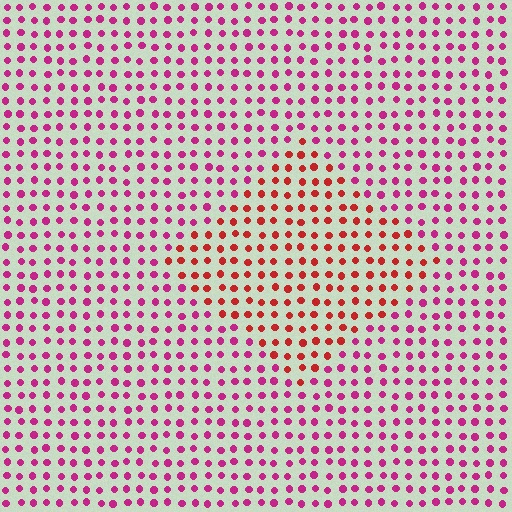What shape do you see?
I see a diamond.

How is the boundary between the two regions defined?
The boundary is defined purely by a slight shift in hue (about 37 degrees). Spacing, size, and orientation are identical on both sides.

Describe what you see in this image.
The image is filled with small magenta elements in a uniform arrangement. A diamond-shaped region is visible where the elements are tinted to a slightly different hue, forming a subtle color boundary.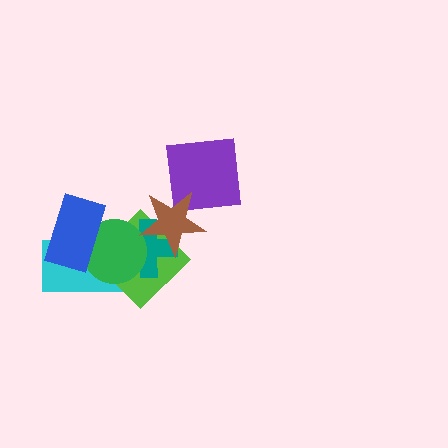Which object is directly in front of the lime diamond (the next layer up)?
The teal cross is directly in front of the lime diamond.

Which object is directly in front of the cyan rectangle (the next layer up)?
The lime diamond is directly in front of the cyan rectangle.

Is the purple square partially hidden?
Yes, it is partially covered by another shape.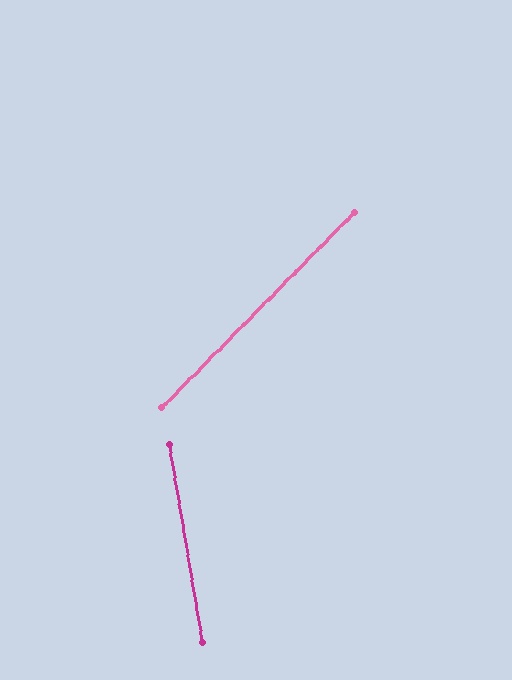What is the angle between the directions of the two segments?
Approximately 54 degrees.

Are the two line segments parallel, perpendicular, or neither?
Neither parallel nor perpendicular — they differ by about 54°.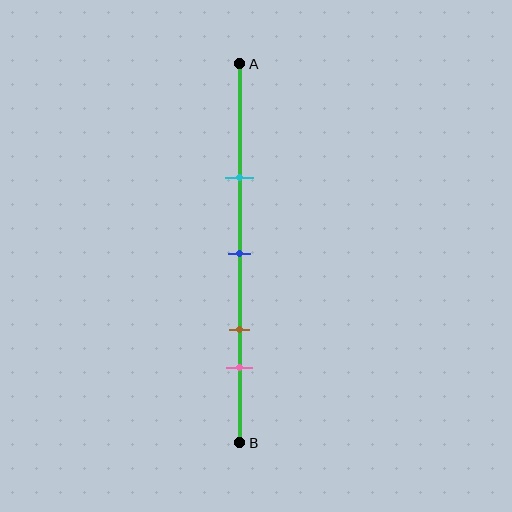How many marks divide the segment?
There are 4 marks dividing the segment.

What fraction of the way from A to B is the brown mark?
The brown mark is approximately 70% (0.7) of the way from A to B.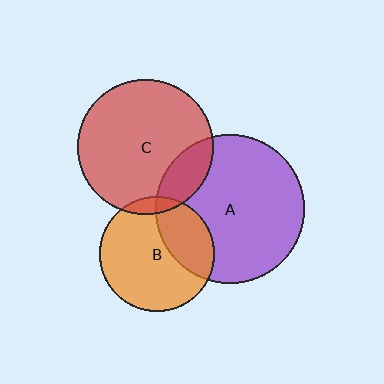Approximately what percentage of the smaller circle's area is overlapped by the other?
Approximately 30%.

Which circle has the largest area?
Circle A (purple).